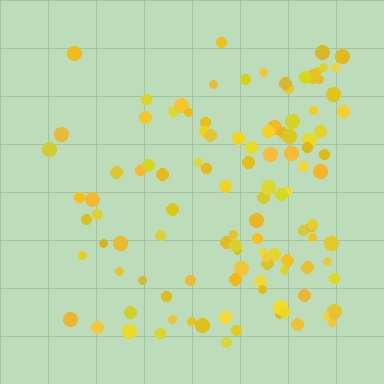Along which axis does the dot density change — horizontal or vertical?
Horizontal.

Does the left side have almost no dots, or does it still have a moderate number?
Still a moderate number, just noticeably fewer than the right.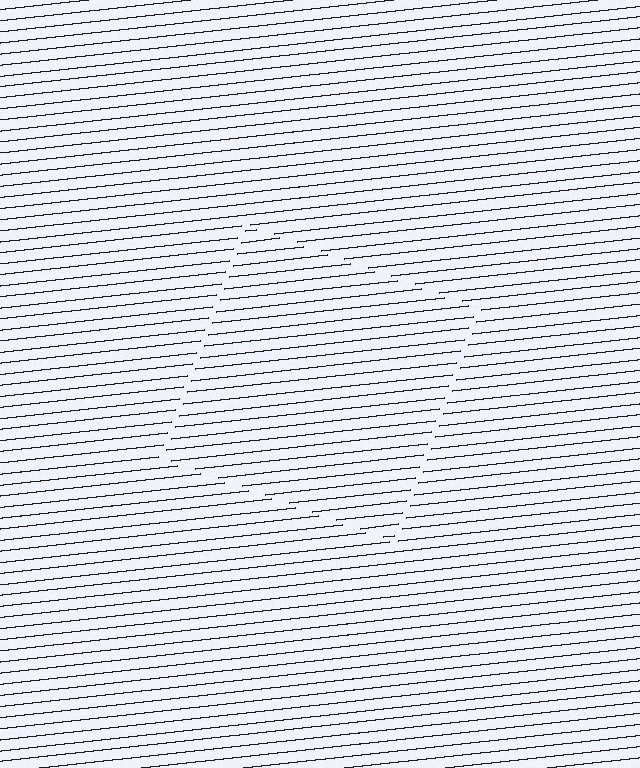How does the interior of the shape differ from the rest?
The interior of the shape contains the same grating, shifted by half a period — the contour is defined by the phase discontinuity where line-ends from the inner and outer gratings abut.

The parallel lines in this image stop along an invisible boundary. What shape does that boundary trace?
An illusory square. The interior of the shape contains the same grating, shifted by half a period — the contour is defined by the phase discontinuity where line-ends from the inner and outer gratings abut.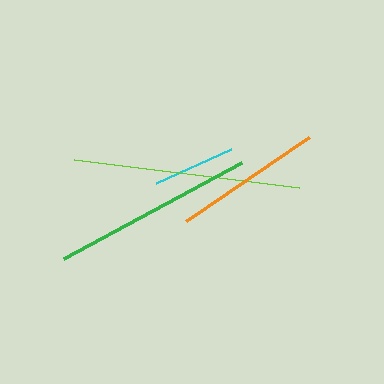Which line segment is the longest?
The lime line is the longest at approximately 227 pixels.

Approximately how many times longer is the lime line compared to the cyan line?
The lime line is approximately 2.8 times the length of the cyan line.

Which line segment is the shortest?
The cyan line is the shortest at approximately 82 pixels.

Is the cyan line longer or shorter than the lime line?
The lime line is longer than the cyan line.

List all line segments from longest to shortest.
From longest to shortest: lime, green, orange, cyan.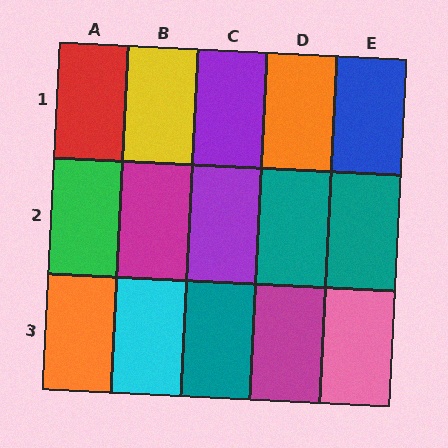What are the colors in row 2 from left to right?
Green, magenta, purple, teal, teal.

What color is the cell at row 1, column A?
Red.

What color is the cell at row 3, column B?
Cyan.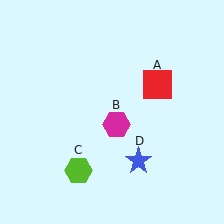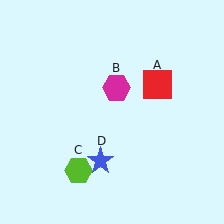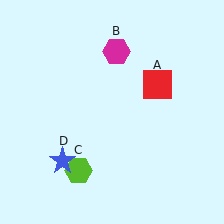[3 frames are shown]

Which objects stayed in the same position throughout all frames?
Red square (object A) and lime hexagon (object C) remained stationary.